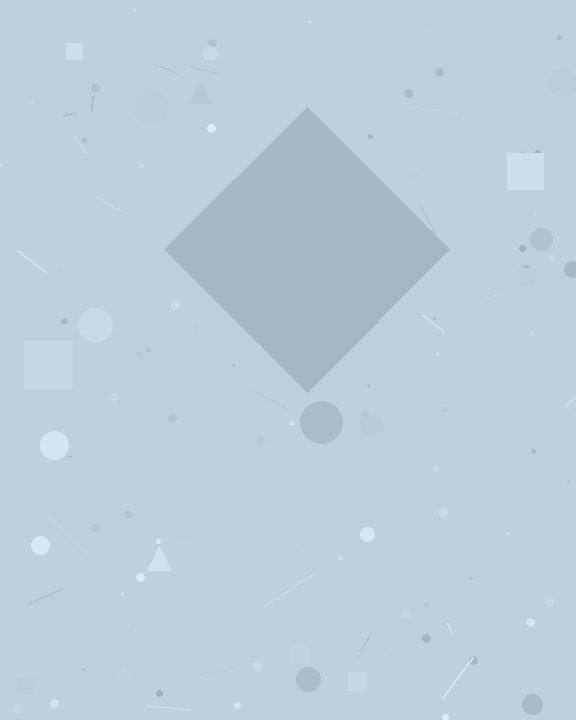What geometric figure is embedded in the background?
A diamond is embedded in the background.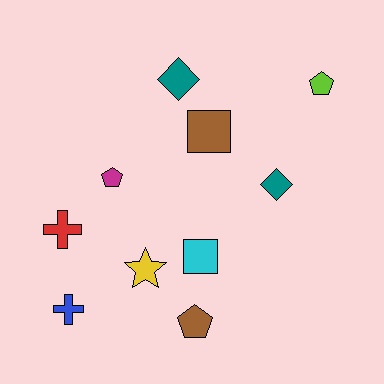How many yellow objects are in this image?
There is 1 yellow object.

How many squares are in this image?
There are 2 squares.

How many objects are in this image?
There are 10 objects.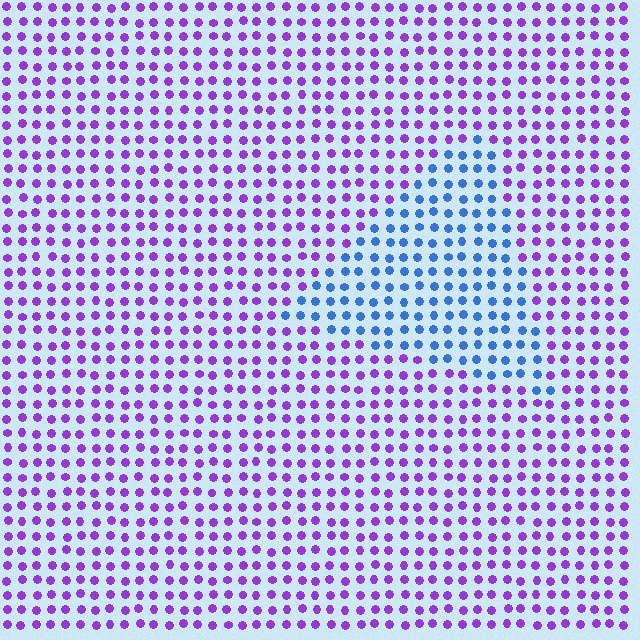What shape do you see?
I see a triangle.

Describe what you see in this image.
The image is filled with small purple elements in a uniform arrangement. A triangle-shaped region is visible where the elements are tinted to a slightly different hue, forming a subtle color boundary.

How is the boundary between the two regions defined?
The boundary is defined purely by a slight shift in hue (about 62 degrees). Spacing, size, and orientation are identical on both sides.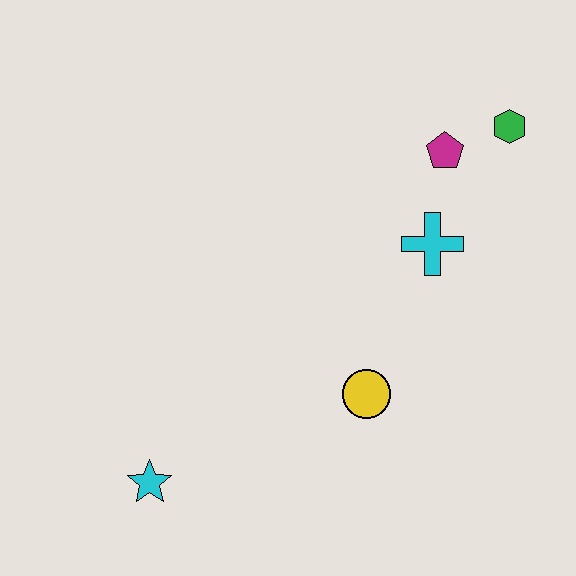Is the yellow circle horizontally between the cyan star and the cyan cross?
Yes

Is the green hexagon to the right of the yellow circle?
Yes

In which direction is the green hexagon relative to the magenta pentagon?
The green hexagon is to the right of the magenta pentagon.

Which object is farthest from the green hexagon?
The cyan star is farthest from the green hexagon.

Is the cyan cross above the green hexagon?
No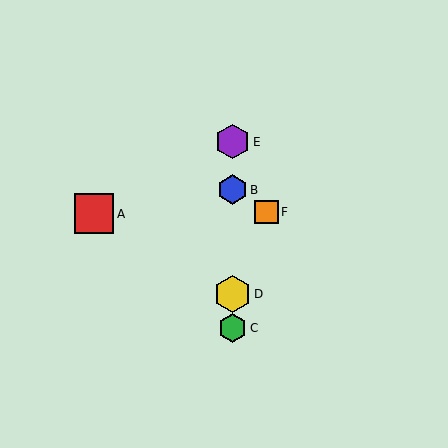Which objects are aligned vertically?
Objects B, C, D, E are aligned vertically.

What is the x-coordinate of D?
Object D is at x≈233.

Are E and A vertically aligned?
No, E is at x≈233 and A is at x≈94.